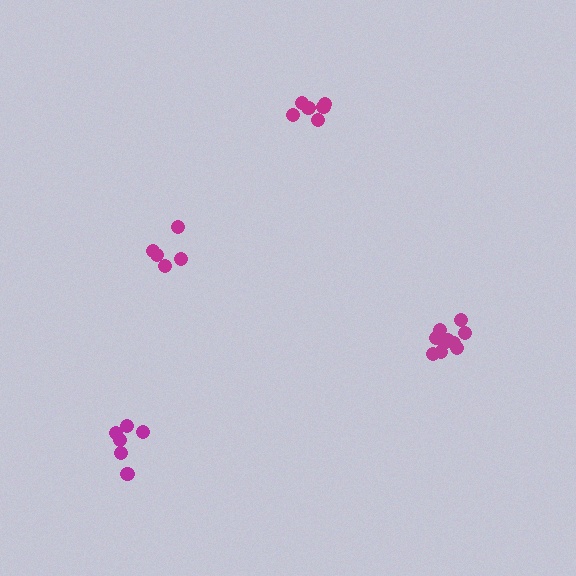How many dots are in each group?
Group 1: 6 dots, Group 2: 10 dots, Group 3: 5 dots, Group 4: 7 dots (28 total).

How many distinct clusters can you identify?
There are 4 distinct clusters.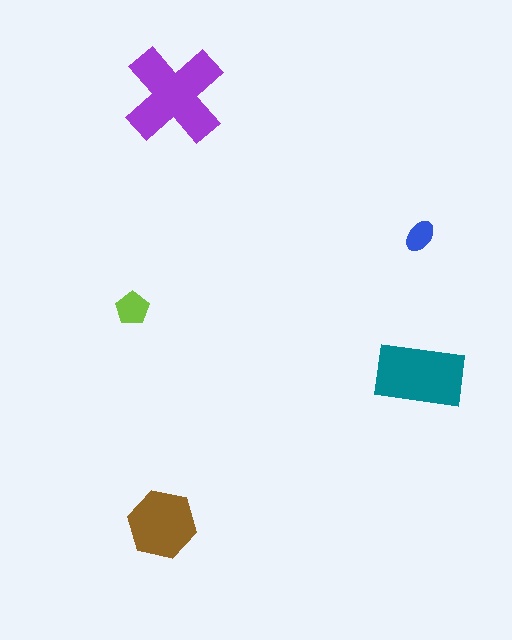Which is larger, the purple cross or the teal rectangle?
The purple cross.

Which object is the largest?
The purple cross.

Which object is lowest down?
The brown hexagon is bottommost.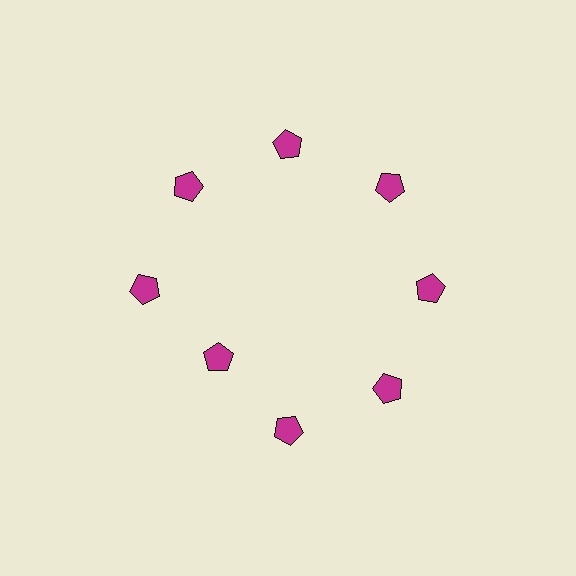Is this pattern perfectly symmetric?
No. The 8 magenta pentagons are arranged in a ring, but one element near the 8 o'clock position is pulled inward toward the center, breaking the 8-fold rotational symmetry.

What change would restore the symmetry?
The symmetry would be restored by moving it outward, back onto the ring so that all 8 pentagons sit at equal angles and equal distance from the center.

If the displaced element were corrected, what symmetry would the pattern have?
It would have 8-fold rotational symmetry — the pattern would map onto itself every 45 degrees.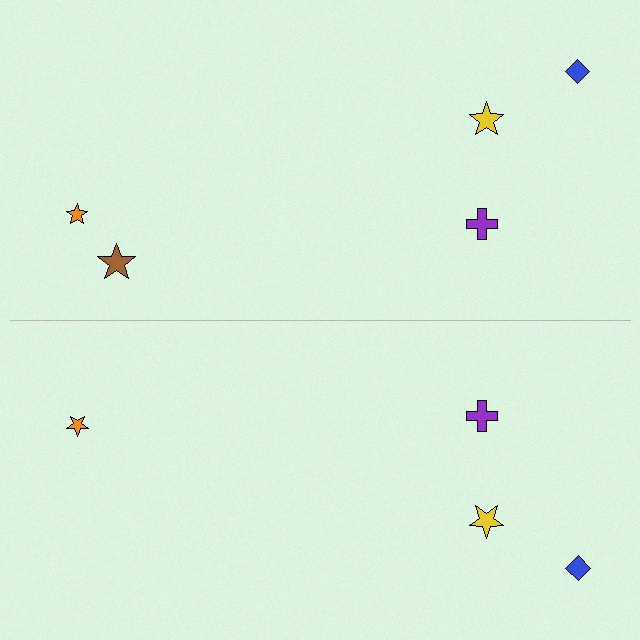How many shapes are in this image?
There are 9 shapes in this image.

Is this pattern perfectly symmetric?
No, the pattern is not perfectly symmetric. A brown star is missing from the bottom side.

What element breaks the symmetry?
A brown star is missing from the bottom side.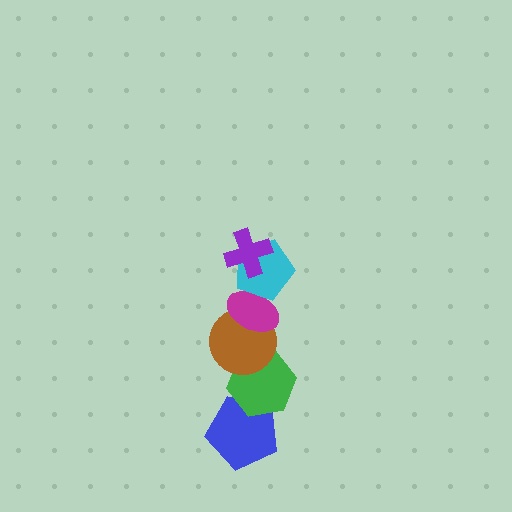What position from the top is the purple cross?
The purple cross is 1st from the top.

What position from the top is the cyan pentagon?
The cyan pentagon is 2nd from the top.